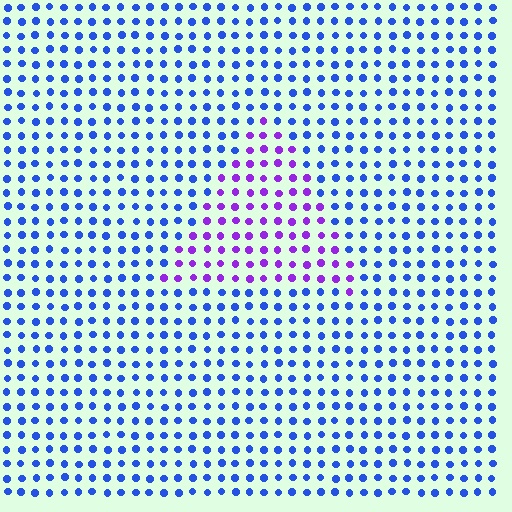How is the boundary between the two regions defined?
The boundary is defined purely by a slight shift in hue (about 51 degrees). Spacing, size, and orientation are identical on both sides.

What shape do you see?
I see a triangle.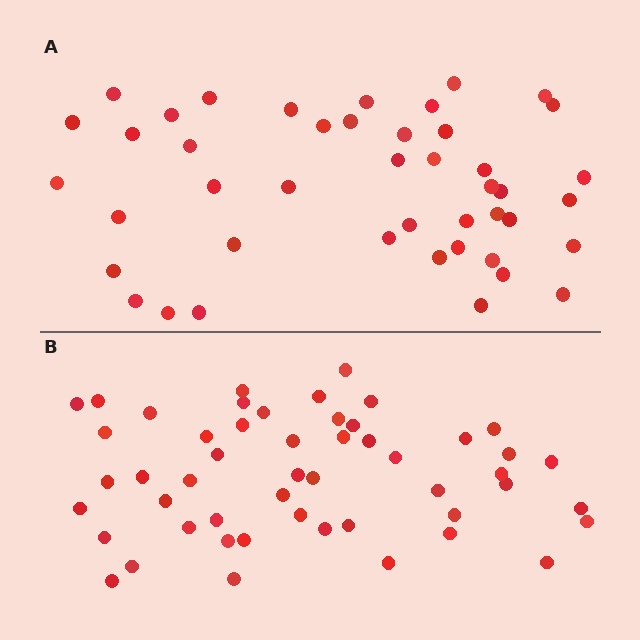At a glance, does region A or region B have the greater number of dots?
Region B (the bottom region) has more dots.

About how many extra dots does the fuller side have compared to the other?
Region B has roughly 8 or so more dots than region A.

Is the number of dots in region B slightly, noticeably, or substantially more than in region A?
Region B has only slightly more — the two regions are fairly close. The ratio is roughly 1.2 to 1.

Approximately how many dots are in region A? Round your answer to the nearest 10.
About 40 dots. (The exact count is 44, which rounds to 40.)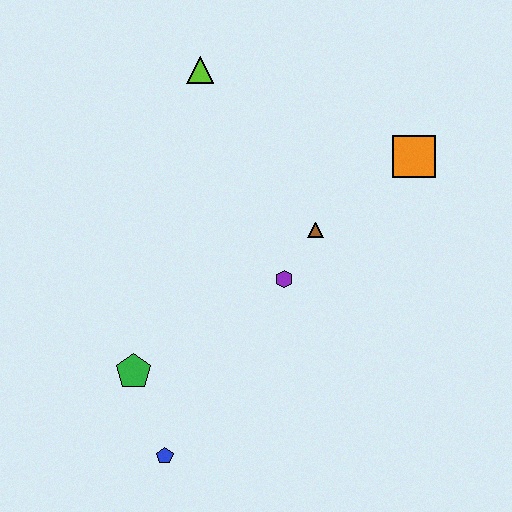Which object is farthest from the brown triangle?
The blue pentagon is farthest from the brown triangle.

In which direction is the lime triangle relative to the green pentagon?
The lime triangle is above the green pentagon.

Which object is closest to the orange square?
The brown triangle is closest to the orange square.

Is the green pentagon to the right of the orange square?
No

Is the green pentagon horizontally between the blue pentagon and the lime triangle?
No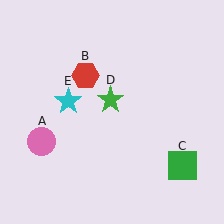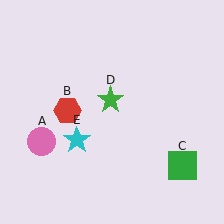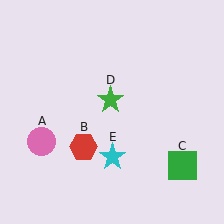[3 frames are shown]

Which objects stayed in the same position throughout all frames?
Pink circle (object A) and green square (object C) and green star (object D) remained stationary.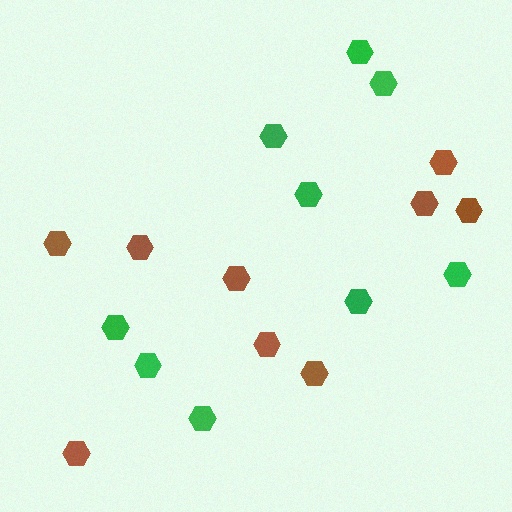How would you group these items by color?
There are 2 groups: one group of brown hexagons (9) and one group of green hexagons (9).